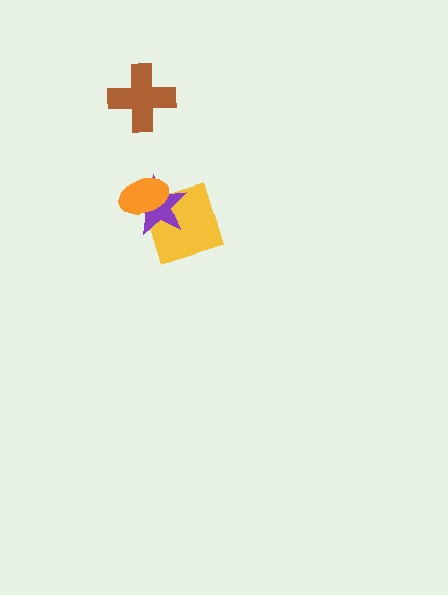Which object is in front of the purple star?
The orange ellipse is in front of the purple star.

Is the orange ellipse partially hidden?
No, no other shape covers it.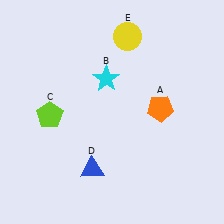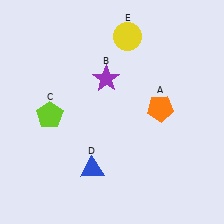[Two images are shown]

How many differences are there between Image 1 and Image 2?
There is 1 difference between the two images.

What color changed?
The star (B) changed from cyan in Image 1 to purple in Image 2.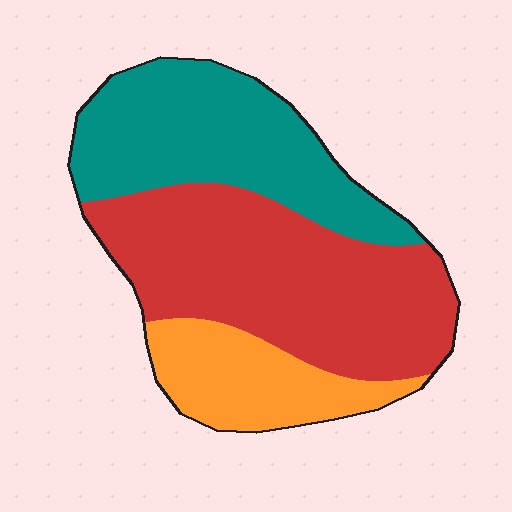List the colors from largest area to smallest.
From largest to smallest: red, teal, orange.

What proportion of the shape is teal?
Teal takes up about one third (1/3) of the shape.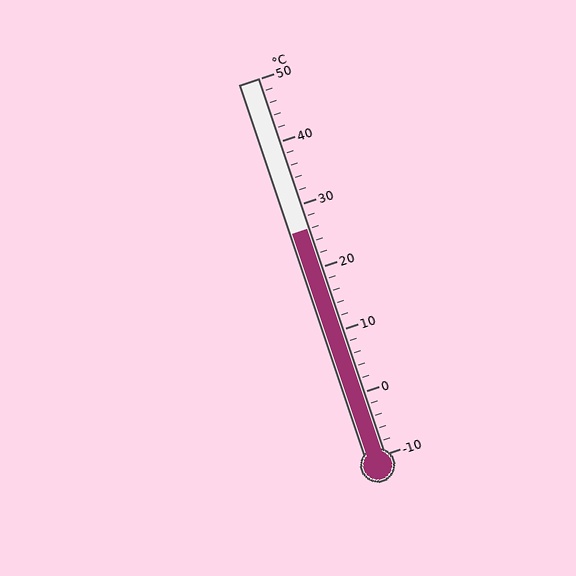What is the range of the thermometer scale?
The thermometer scale ranges from -10°C to 50°C.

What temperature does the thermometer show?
The thermometer shows approximately 26°C.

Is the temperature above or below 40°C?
The temperature is below 40°C.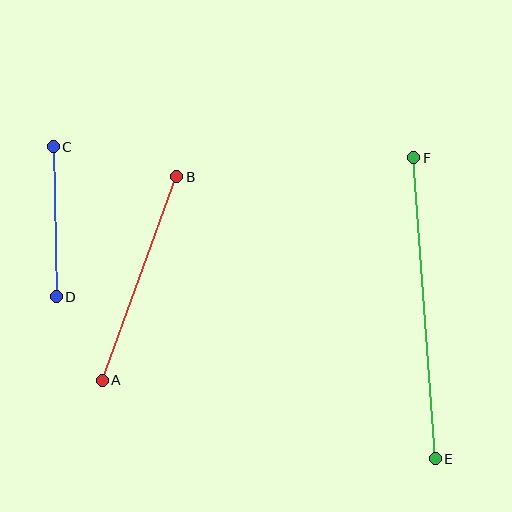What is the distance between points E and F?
The distance is approximately 302 pixels.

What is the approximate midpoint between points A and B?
The midpoint is at approximately (140, 279) pixels.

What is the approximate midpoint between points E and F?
The midpoint is at approximately (424, 308) pixels.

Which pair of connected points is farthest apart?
Points E and F are farthest apart.